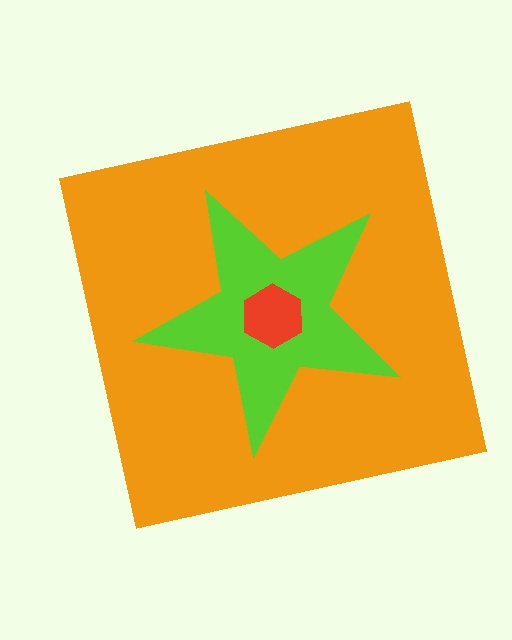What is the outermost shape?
The orange square.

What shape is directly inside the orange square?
The lime star.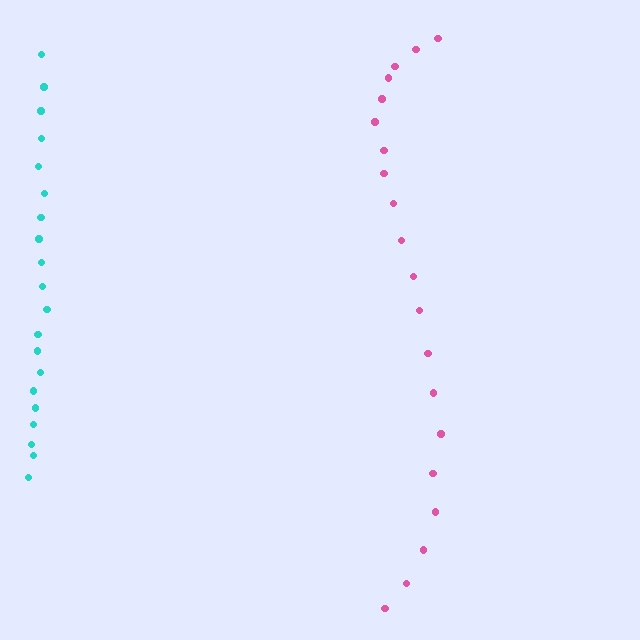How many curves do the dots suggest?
There are 2 distinct paths.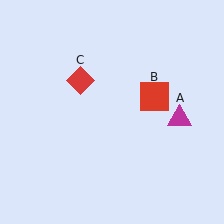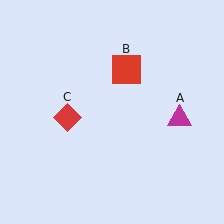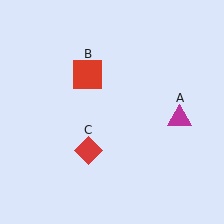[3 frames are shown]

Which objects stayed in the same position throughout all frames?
Magenta triangle (object A) remained stationary.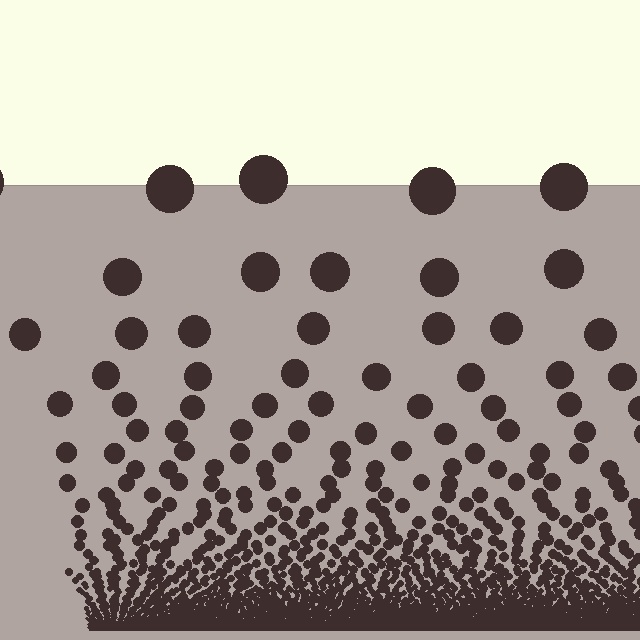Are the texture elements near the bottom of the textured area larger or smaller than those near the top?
Smaller. The gradient is inverted — elements near the bottom are smaller and denser.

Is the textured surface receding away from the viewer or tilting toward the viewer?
The surface appears to tilt toward the viewer. Texture elements get larger and sparser toward the top.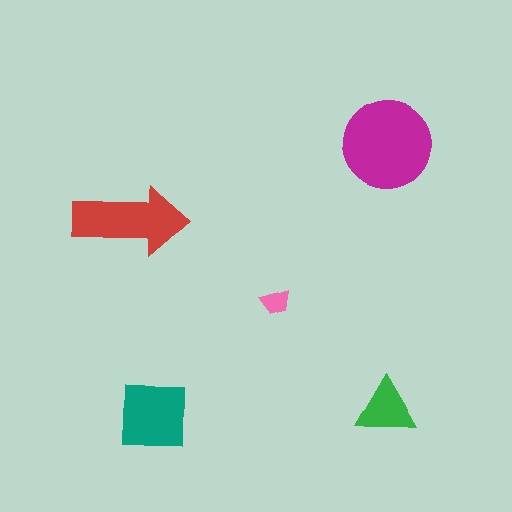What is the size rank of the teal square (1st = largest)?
3rd.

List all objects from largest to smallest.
The magenta circle, the red arrow, the teal square, the green triangle, the pink trapezoid.